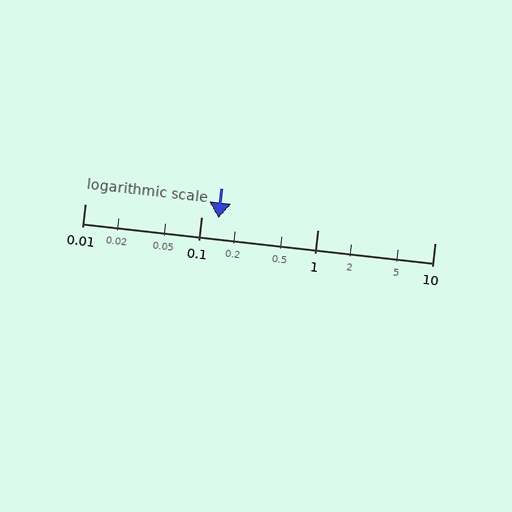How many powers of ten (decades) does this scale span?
The scale spans 3 decades, from 0.01 to 10.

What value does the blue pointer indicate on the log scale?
The pointer indicates approximately 0.14.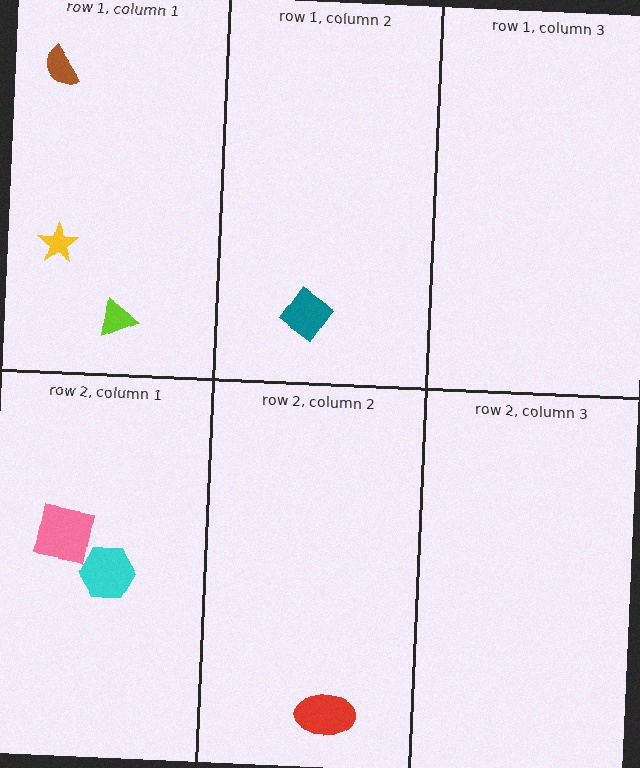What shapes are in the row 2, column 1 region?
The cyan hexagon, the pink square.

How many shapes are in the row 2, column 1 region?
2.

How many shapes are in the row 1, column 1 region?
3.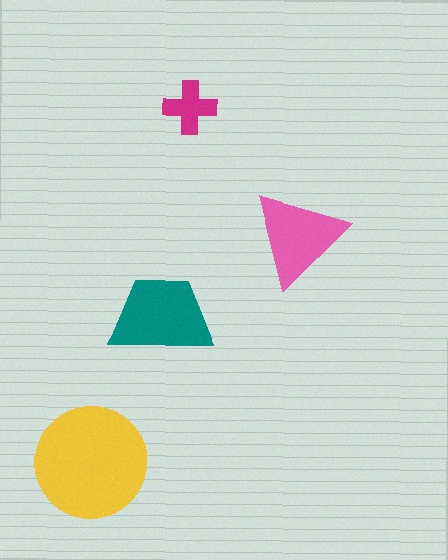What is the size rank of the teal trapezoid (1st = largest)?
2nd.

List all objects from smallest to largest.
The magenta cross, the pink triangle, the teal trapezoid, the yellow circle.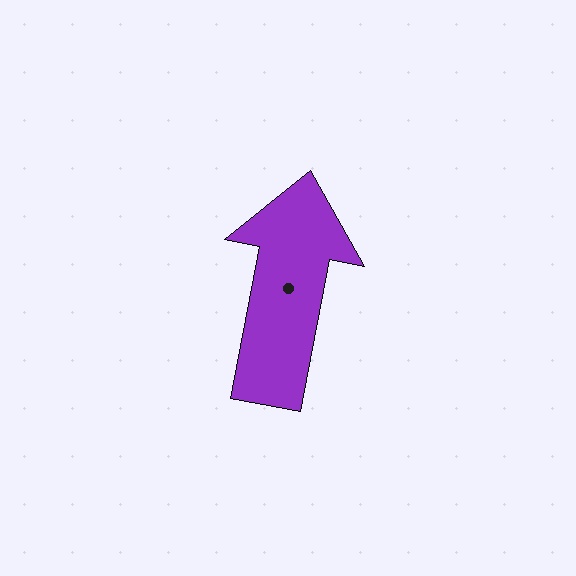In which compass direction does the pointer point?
North.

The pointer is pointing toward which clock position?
Roughly 12 o'clock.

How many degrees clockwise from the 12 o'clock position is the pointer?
Approximately 11 degrees.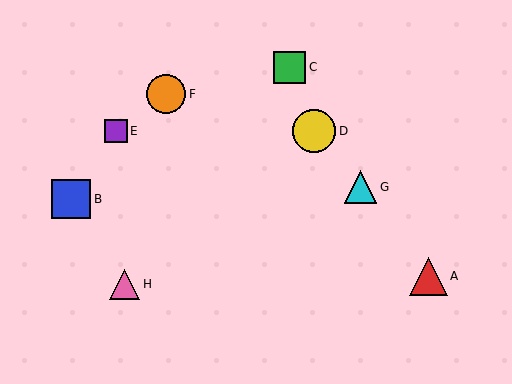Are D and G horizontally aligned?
No, D is at y≈131 and G is at y≈187.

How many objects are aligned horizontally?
2 objects (D, E) are aligned horizontally.